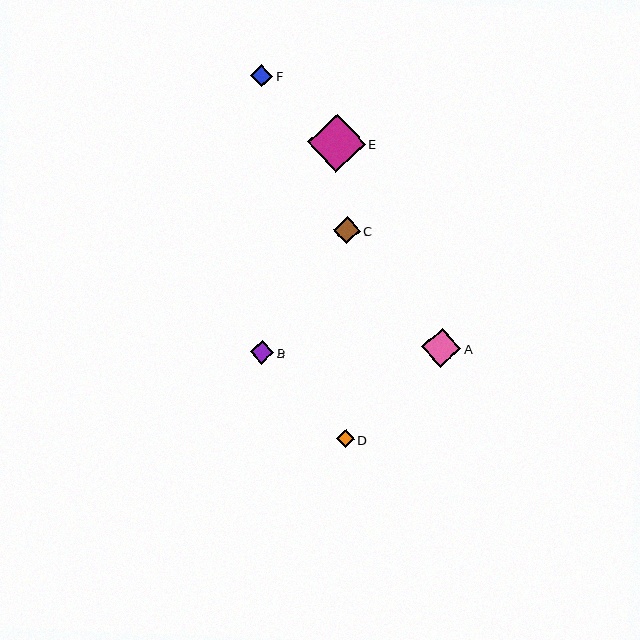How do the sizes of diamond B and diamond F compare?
Diamond B and diamond F are approximately the same size.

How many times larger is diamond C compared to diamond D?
Diamond C is approximately 1.5 times the size of diamond D.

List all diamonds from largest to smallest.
From largest to smallest: E, A, C, B, F, D.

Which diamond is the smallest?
Diamond D is the smallest with a size of approximately 18 pixels.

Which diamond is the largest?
Diamond E is the largest with a size of approximately 58 pixels.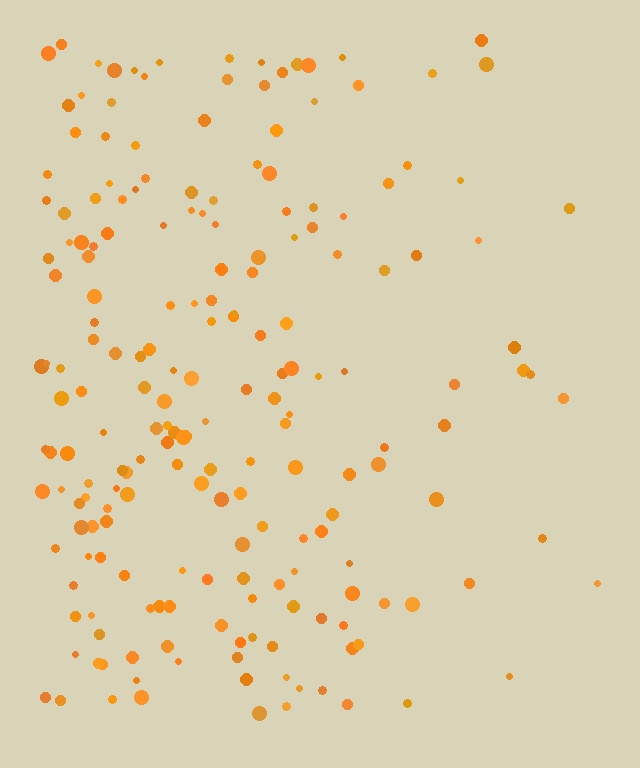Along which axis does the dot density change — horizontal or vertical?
Horizontal.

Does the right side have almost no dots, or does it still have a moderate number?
Still a moderate number, just noticeably fewer than the left.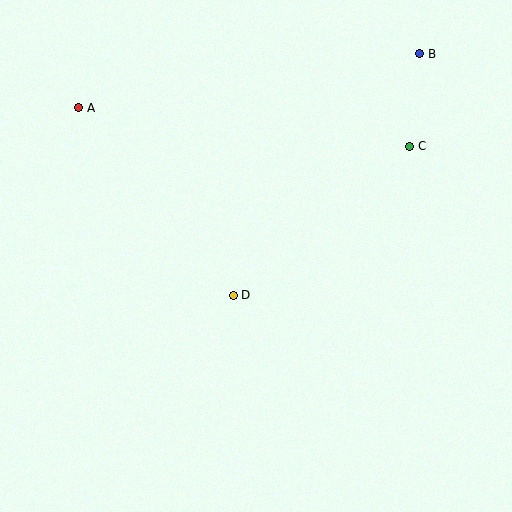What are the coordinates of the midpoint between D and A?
The midpoint between D and A is at (156, 202).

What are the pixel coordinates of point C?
Point C is at (410, 146).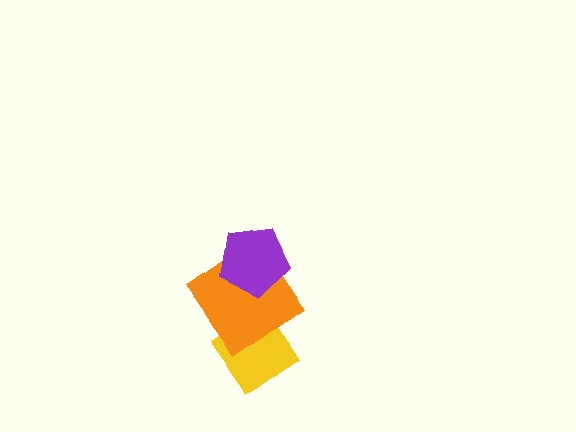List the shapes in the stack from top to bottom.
From top to bottom: the purple pentagon, the orange diamond, the yellow diamond.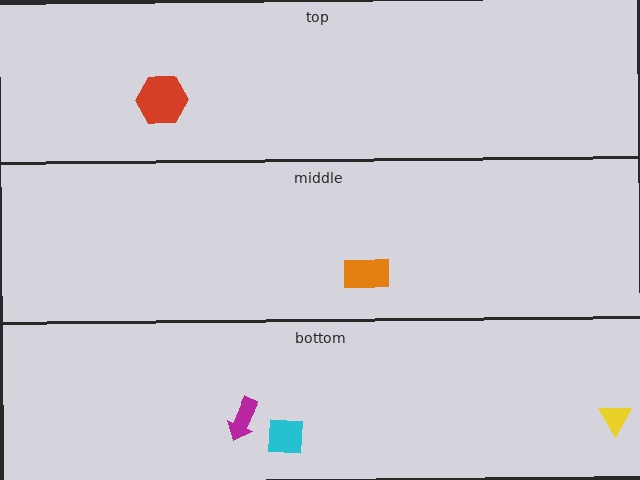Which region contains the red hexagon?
The top region.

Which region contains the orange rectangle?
The middle region.